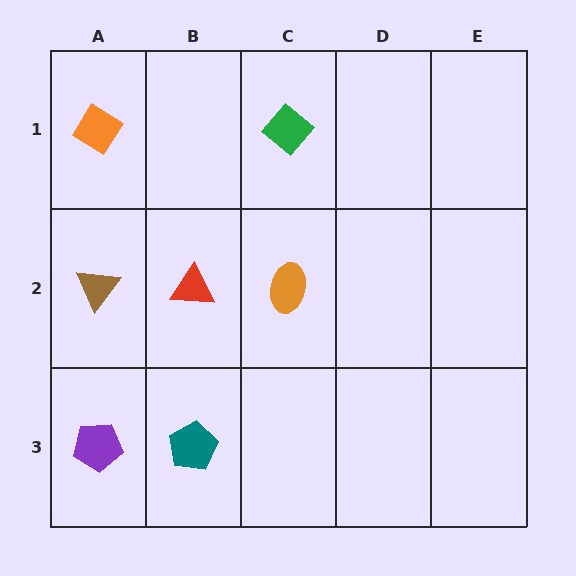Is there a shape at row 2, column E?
No, that cell is empty.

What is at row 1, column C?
A green diamond.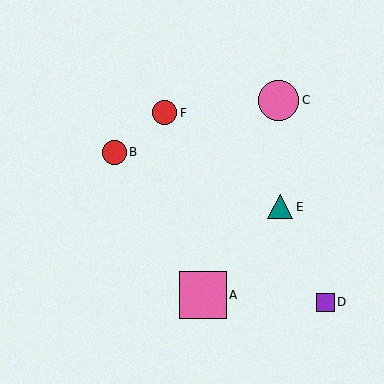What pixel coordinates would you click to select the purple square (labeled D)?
Click at (326, 302) to select the purple square D.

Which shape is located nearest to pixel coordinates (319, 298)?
The purple square (labeled D) at (326, 302) is nearest to that location.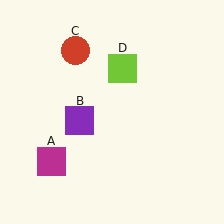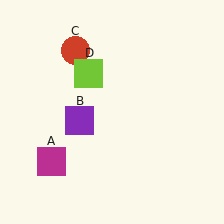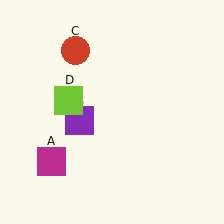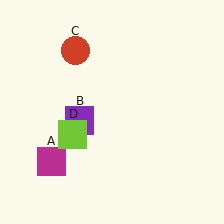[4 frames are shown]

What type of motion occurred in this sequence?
The lime square (object D) rotated counterclockwise around the center of the scene.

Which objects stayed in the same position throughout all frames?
Magenta square (object A) and purple square (object B) and red circle (object C) remained stationary.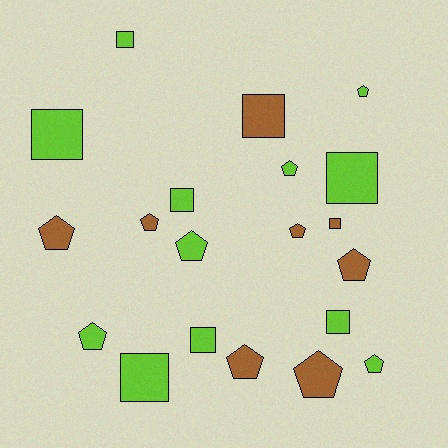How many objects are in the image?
There are 20 objects.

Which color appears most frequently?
Lime, with 12 objects.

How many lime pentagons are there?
There are 5 lime pentagons.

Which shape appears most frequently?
Pentagon, with 11 objects.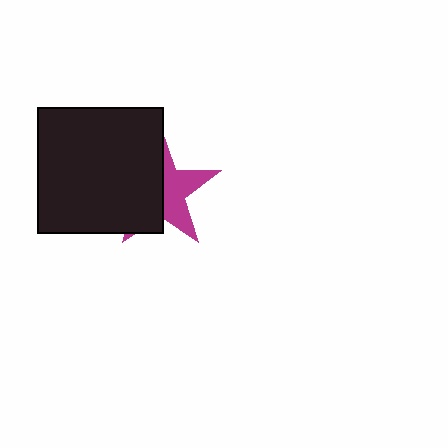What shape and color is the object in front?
The object in front is a black square.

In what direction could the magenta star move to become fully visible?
The magenta star could move right. That would shift it out from behind the black square entirely.